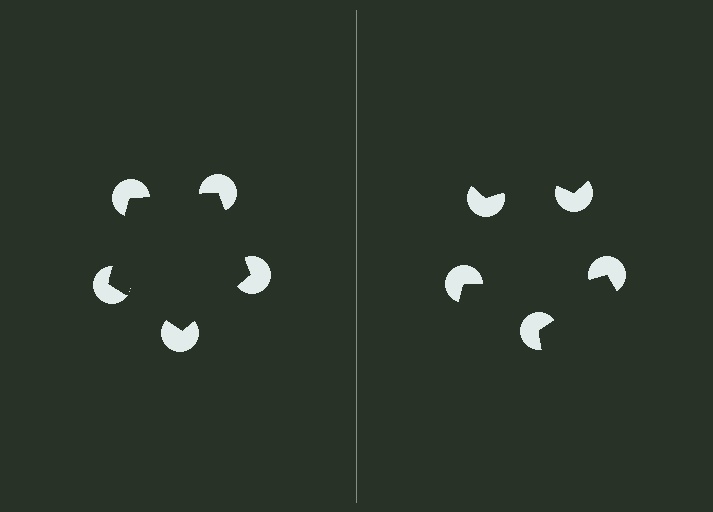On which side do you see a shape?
An illusory pentagon appears on the left side. On the right side the wedge cuts are rotated, so no coherent shape forms.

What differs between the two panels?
The pac-man discs are positioned identically on both sides; only the wedge orientations differ. On the left they align to a pentagon; on the right they are misaligned.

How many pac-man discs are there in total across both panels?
10 — 5 on each side.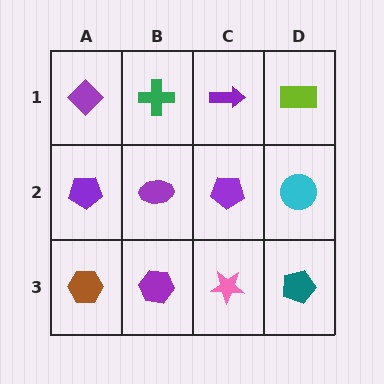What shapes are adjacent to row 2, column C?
A purple arrow (row 1, column C), a pink star (row 3, column C), a purple ellipse (row 2, column B), a cyan circle (row 2, column D).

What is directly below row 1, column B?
A purple ellipse.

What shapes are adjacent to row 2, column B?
A green cross (row 1, column B), a purple hexagon (row 3, column B), a purple pentagon (row 2, column A), a purple pentagon (row 2, column C).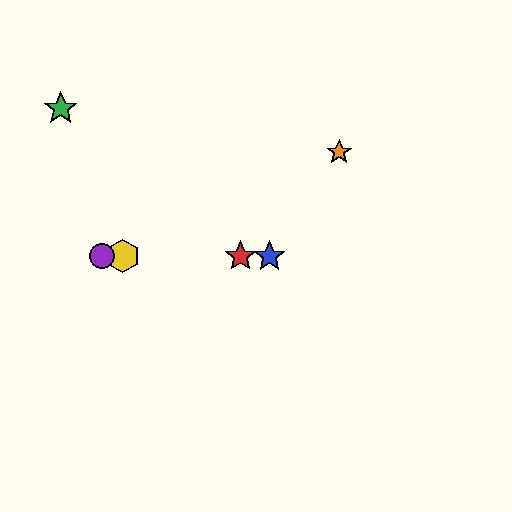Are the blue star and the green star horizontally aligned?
No, the blue star is at y≈256 and the green star is at y≈108.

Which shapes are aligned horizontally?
The red star, the blue star, the yellow hexagon, the purple circle are aligned horizontally.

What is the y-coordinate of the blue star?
The blue star is at y≈256.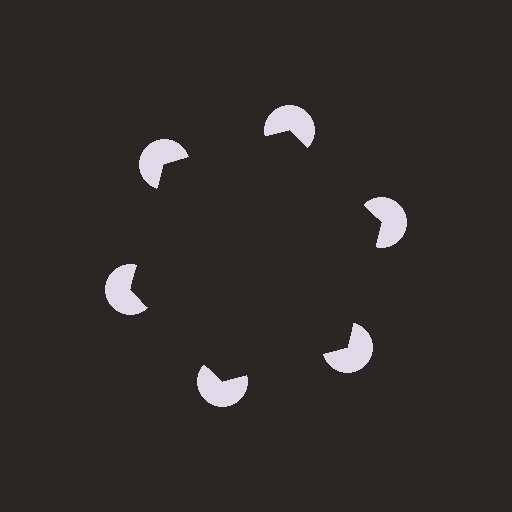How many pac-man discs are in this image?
There are 6 — one at each vertex of the illusory hexagon.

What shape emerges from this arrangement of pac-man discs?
An illusory hexagon — its edges are inferred from the aligned wedge cuts in the pac-man discs, not physically drawn.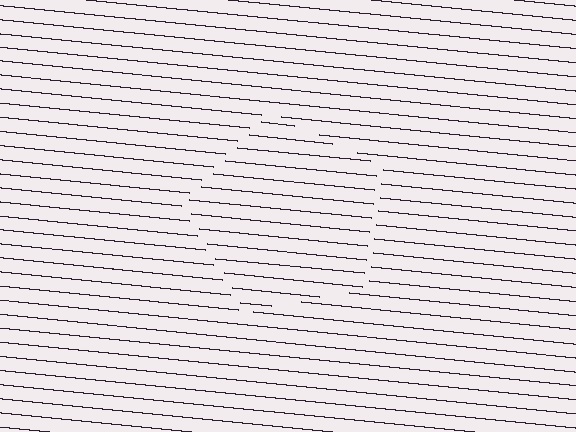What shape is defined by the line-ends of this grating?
An illusory pentagon. The interior of the shape contains the same grating, shifted by half a period — the contour is defined by the phase discontinuity where line-ends from the inner and outer gratings abut.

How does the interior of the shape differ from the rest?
The interior of the shape contains the same grating, shifted by half a period — the contour is defined by the phase discontinuity where line-ends from the inner and outer gratings abut.